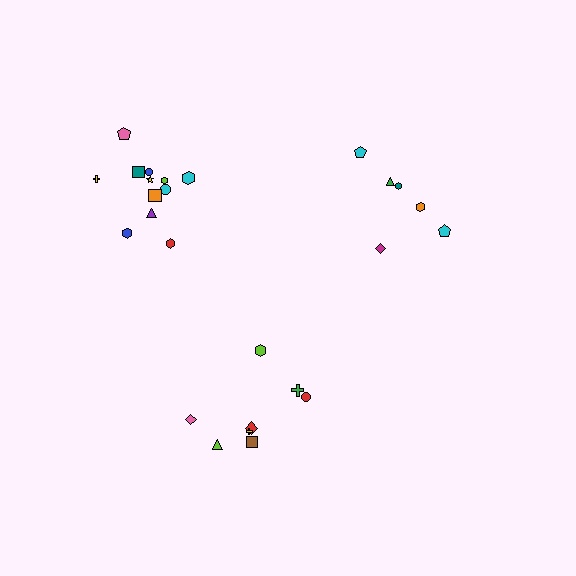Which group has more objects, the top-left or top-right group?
The top-left group.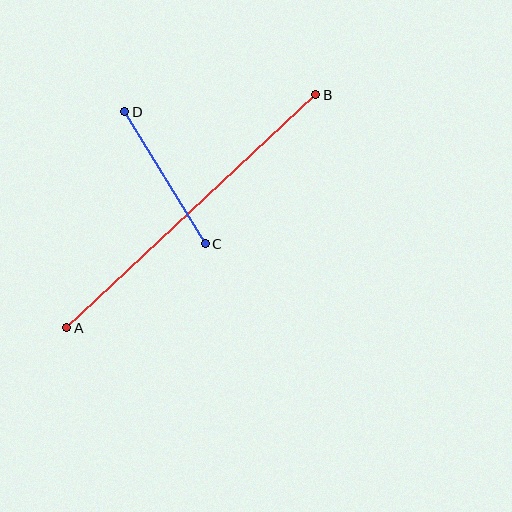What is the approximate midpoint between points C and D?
The midpoint is at approximately (165, 178) pixels.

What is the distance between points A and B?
The distance is approximately 341 pixels.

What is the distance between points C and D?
The distance is approximately 155 pixels.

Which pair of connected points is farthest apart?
Points A and B are farthest apart.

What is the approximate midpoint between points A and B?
The midpoint is at approximately (191, 211) pixels.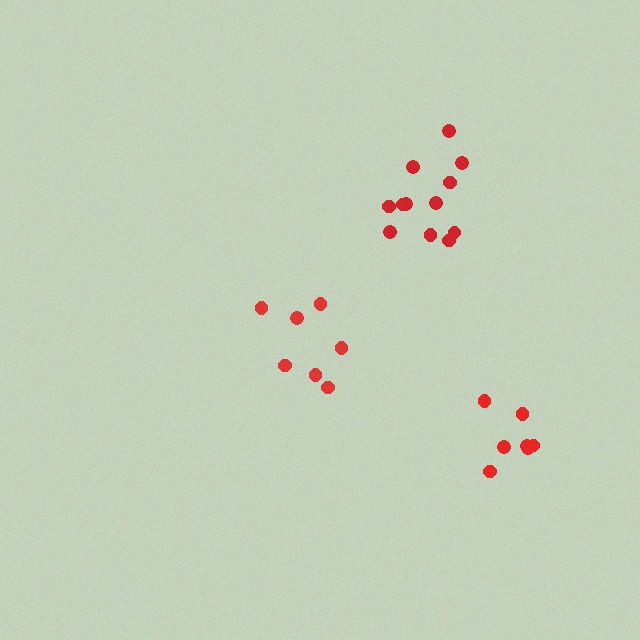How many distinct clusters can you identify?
There are 3 distinct clusters.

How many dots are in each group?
Group 1: 7 dots, Group 2: 7 dots, Group 3: 12 dots (26 total).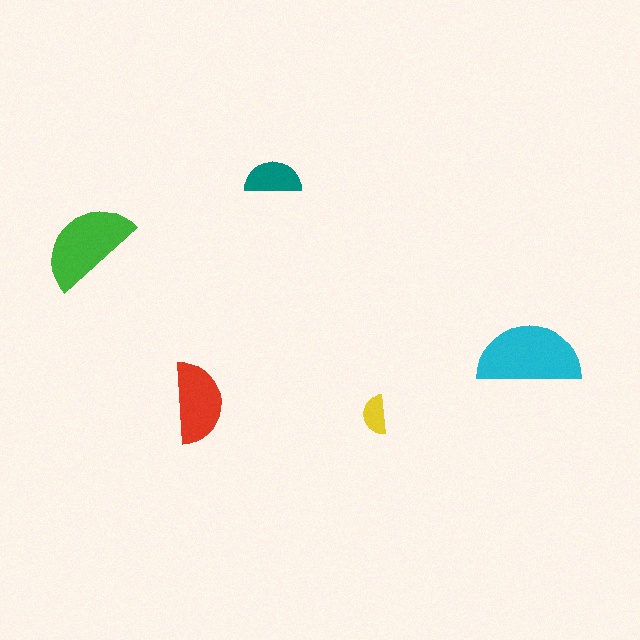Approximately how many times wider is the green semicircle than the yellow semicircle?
About 2.5 times wider.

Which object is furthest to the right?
The cyan semicircle is rightmost.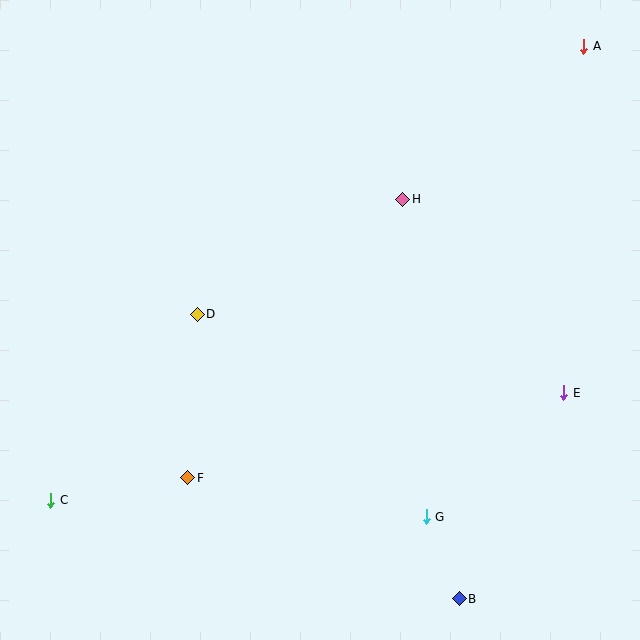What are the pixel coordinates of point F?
Point F is at (188, 478).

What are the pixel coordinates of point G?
Point G is at (426, 517).